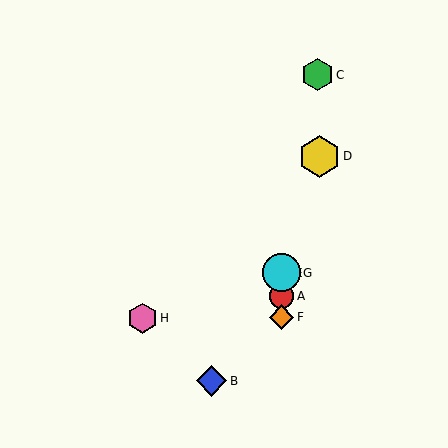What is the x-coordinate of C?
Object C is at x≈317.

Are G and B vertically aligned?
No, G is at x≈282 and B is at x≈212.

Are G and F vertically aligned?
Yes, both are at x≈282.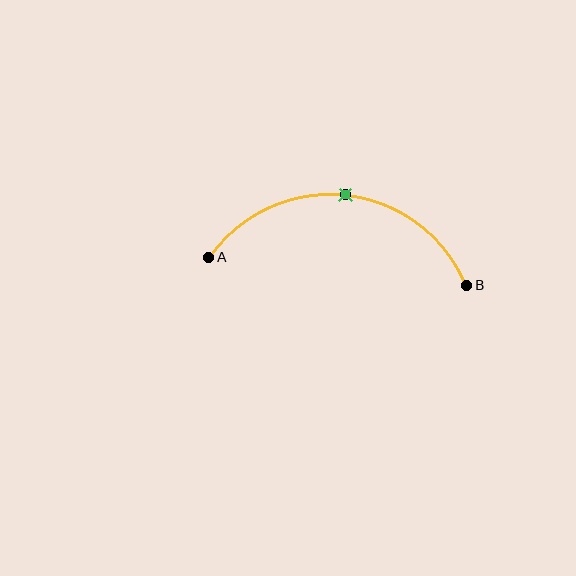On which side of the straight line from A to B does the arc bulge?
The arc bulges above the straight line connecting A and B.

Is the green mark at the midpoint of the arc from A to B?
Yes. The green mark lies on the arc at equal arc-length from both A and B — it is the arc midpoint.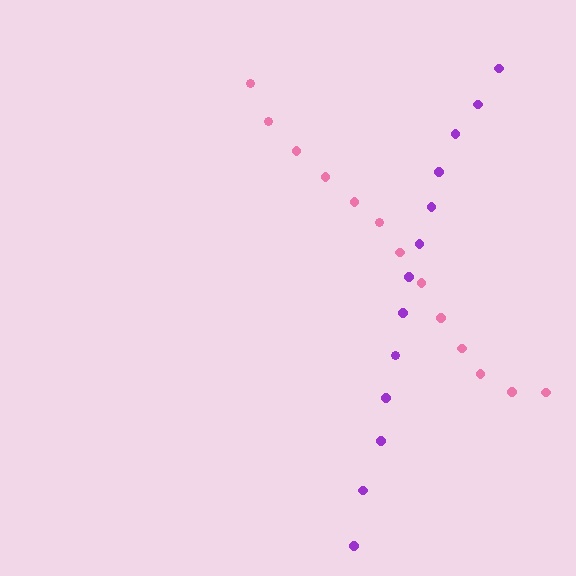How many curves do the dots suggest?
There are 2 distinct paths.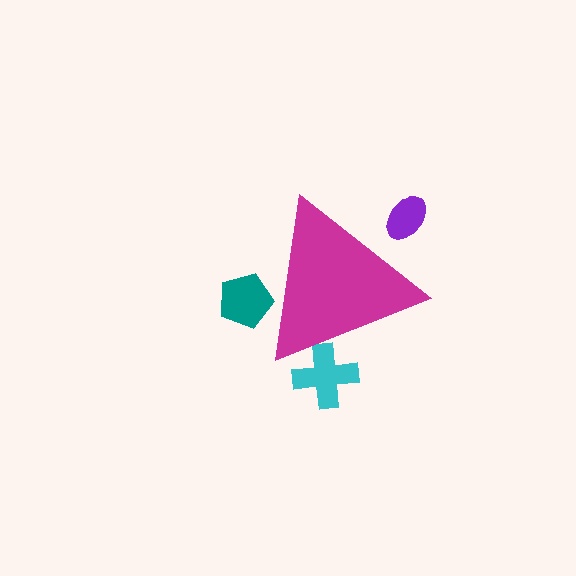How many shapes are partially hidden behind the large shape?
3 shapes are partially hidden.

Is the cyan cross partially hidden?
Yes, the cyan cross is partially hidden behind the magenta triangle.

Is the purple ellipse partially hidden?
Yes, the purple ellipse is partially hidden behind the magenta triangle.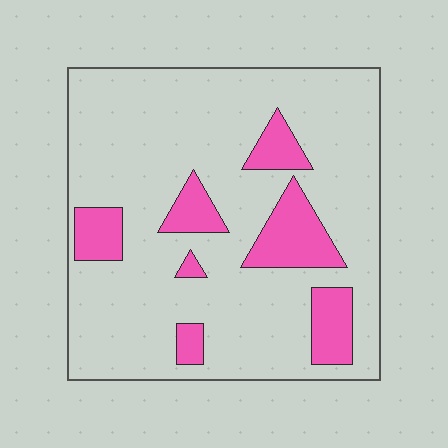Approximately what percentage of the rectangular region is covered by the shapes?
Approximately 20%.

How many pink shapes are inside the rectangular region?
7.